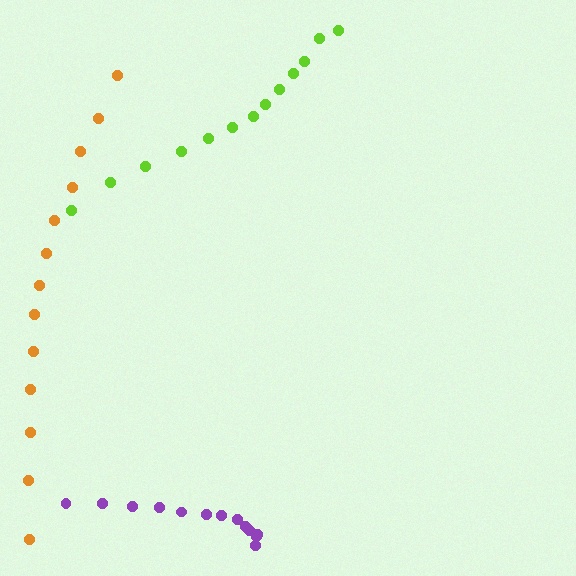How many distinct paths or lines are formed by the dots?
There are 3 distinct paths.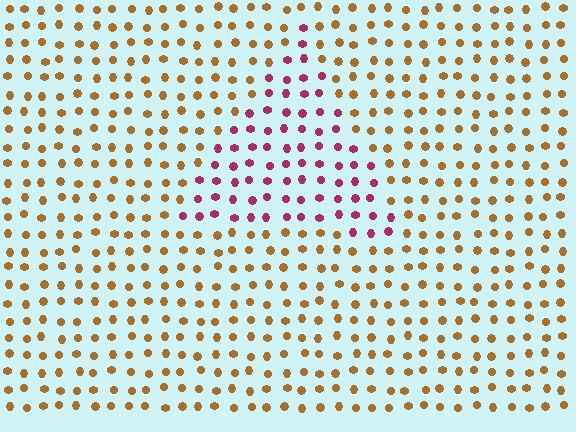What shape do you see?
I see a triangle.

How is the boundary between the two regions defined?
The boundary is defined purely by a slight shift in hue (about 60 degrees). Spacing, size, and orientation are identical on both sides.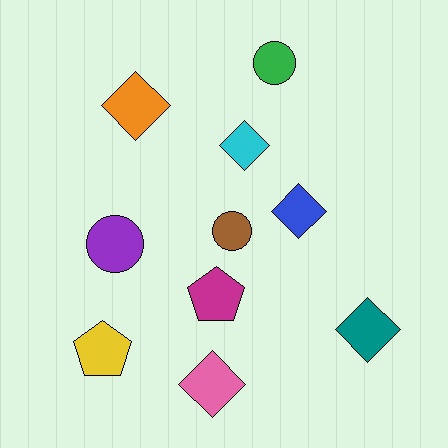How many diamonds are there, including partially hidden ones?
There are 5 diamonds.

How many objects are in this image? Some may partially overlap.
There are 10 objects.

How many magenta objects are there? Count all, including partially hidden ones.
There is 1 magenta object.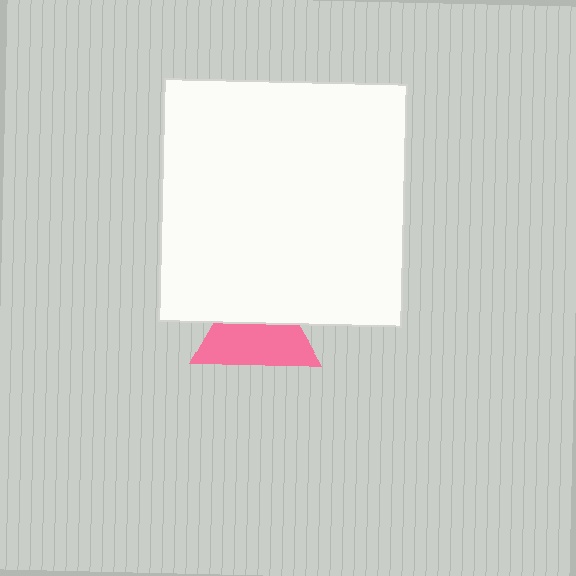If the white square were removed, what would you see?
You would see the complete pink triangle.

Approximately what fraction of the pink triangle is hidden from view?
Roughly 42% of the pink triangle is hidden behind the white square.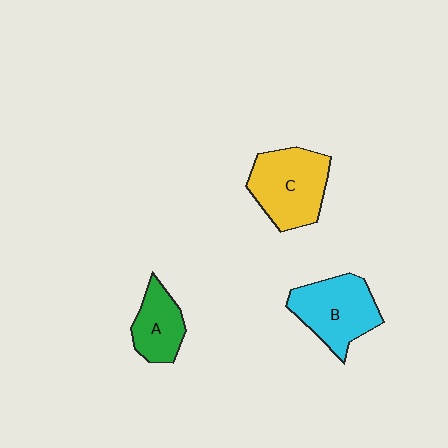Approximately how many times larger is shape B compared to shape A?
Approximately 1.5 times.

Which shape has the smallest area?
Shape A (green).